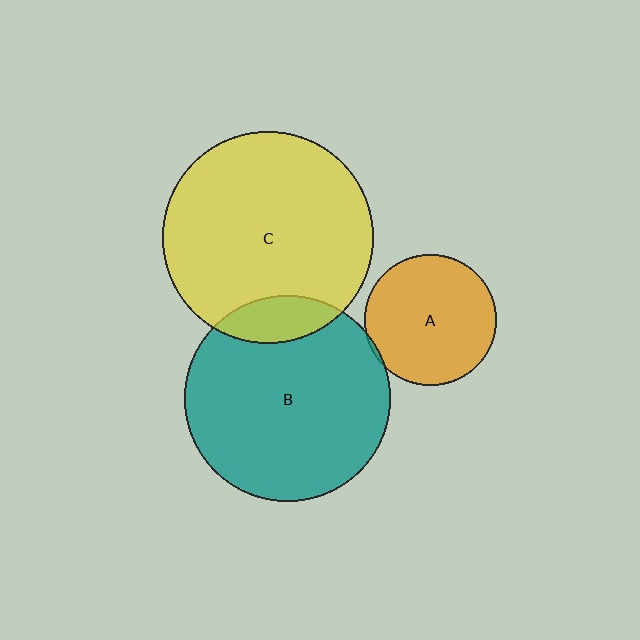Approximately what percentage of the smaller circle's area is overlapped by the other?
Approximately 10%.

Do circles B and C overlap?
Yes.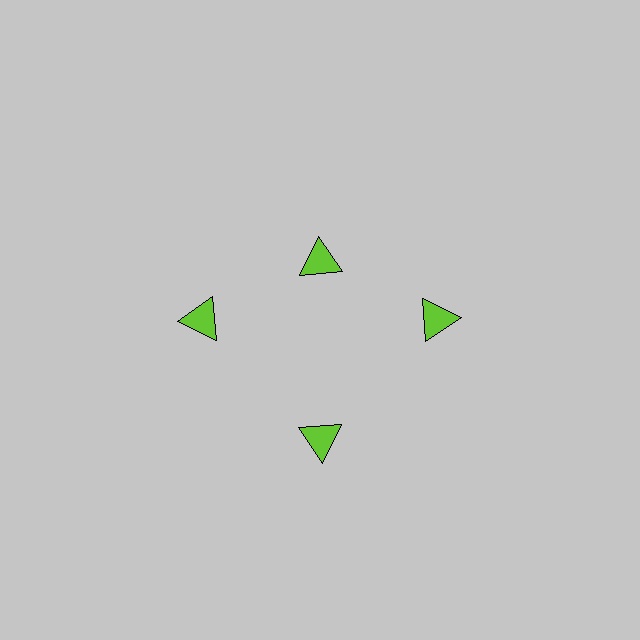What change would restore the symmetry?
The symmetry would be restored by moving it outward, back onto the ring so that all 4 triangles sit at equal angles and equal distance from the center.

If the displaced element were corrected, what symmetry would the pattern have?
It would have 4-fold rotational symmetry — the pattern would map onto itself every 90 degrees.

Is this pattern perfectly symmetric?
No. The 4 lime triangles are arranged in a ring, but one element near the 12 o'clock position is pulled inward toward the center, breaking the 4-fold rotational symmetry.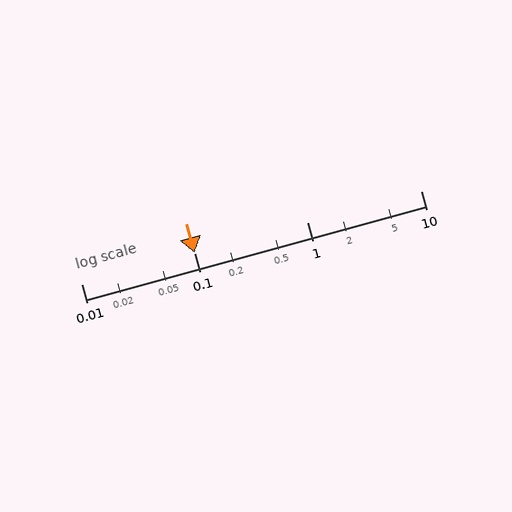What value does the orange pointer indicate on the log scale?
The pointer indicates approximately 0.1.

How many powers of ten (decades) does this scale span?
The scale spans 3 decades, from 0.01 to 10.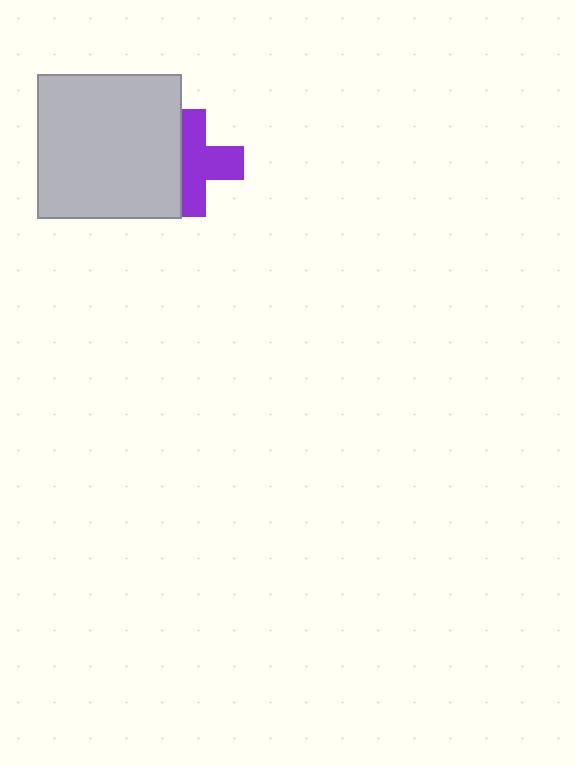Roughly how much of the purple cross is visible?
About half of it is visible (roughly 64%).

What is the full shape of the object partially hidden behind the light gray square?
The partially hidden object is a purple cross.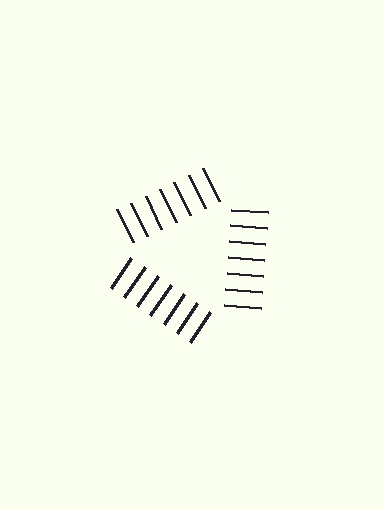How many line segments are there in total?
21 — 7 along each of the 3 edges.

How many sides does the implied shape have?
3 sides — the line-ends trace a triangle.